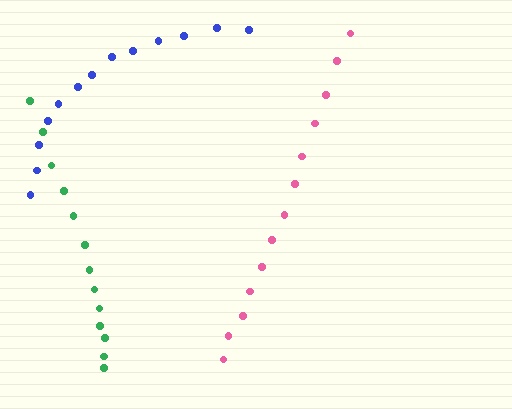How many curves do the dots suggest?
There are 3 distinct paths.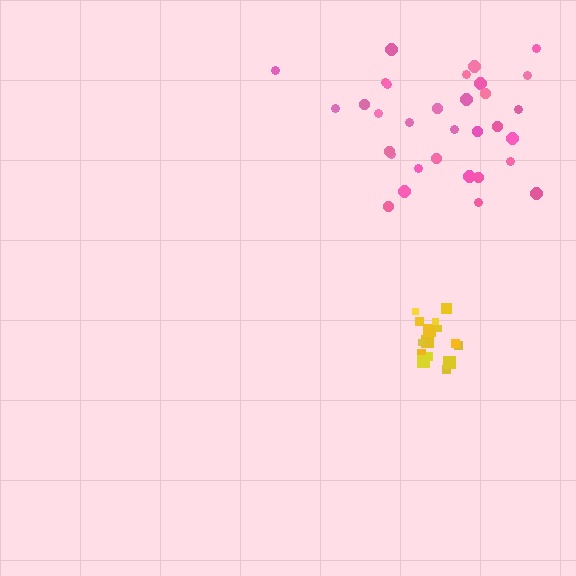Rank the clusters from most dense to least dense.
yellow, pink.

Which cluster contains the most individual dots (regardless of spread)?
Pink (32).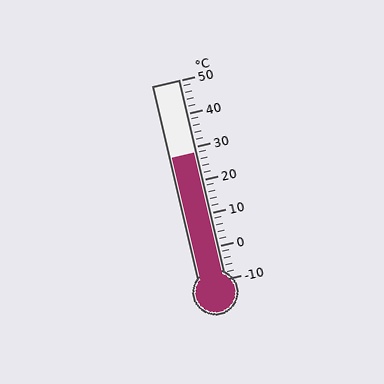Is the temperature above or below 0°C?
The temperature is above 0°C.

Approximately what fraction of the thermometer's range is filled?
The thermometer is filled to approximately 65% of its range.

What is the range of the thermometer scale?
The thermometer scale ranges from -10°C to 50°C.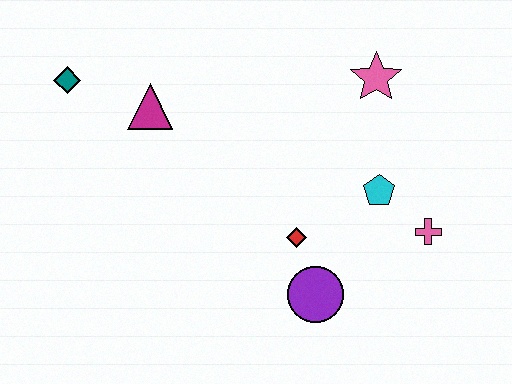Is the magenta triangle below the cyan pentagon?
No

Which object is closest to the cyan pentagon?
The pink cross is closest to the cyan pentagon.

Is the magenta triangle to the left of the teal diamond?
No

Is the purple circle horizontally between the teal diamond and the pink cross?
Yes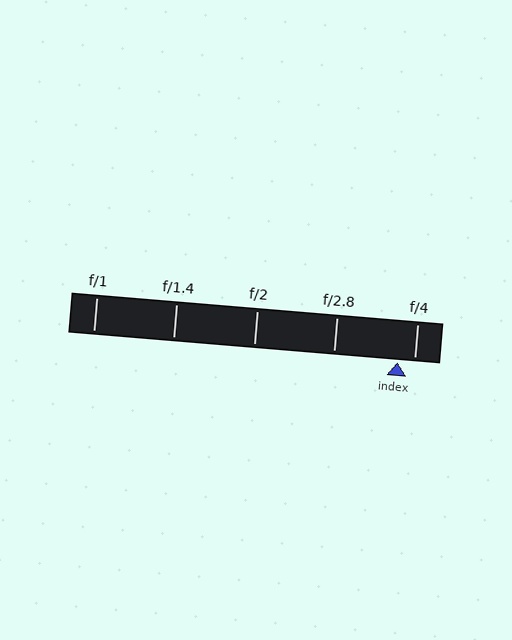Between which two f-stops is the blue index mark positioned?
The index mark is between f/2.8 and f/4.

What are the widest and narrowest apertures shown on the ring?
The widest aperture shown is f/1 and the narrowest is f/4.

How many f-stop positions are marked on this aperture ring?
There are 5 f-stop positions marked.